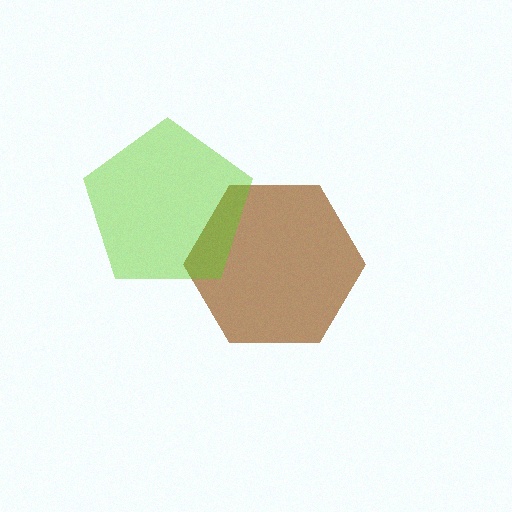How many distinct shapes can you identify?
There are 2 distinct shapes: a brown hexagon, a lime pentagon.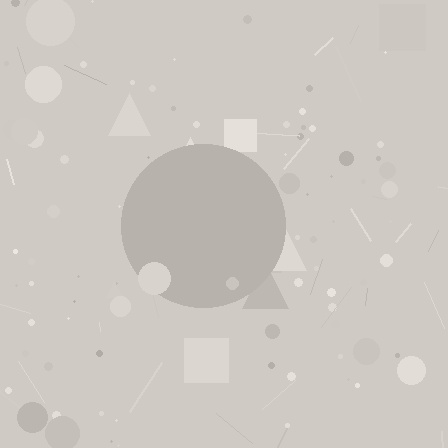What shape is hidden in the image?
A circle is hidden in the image.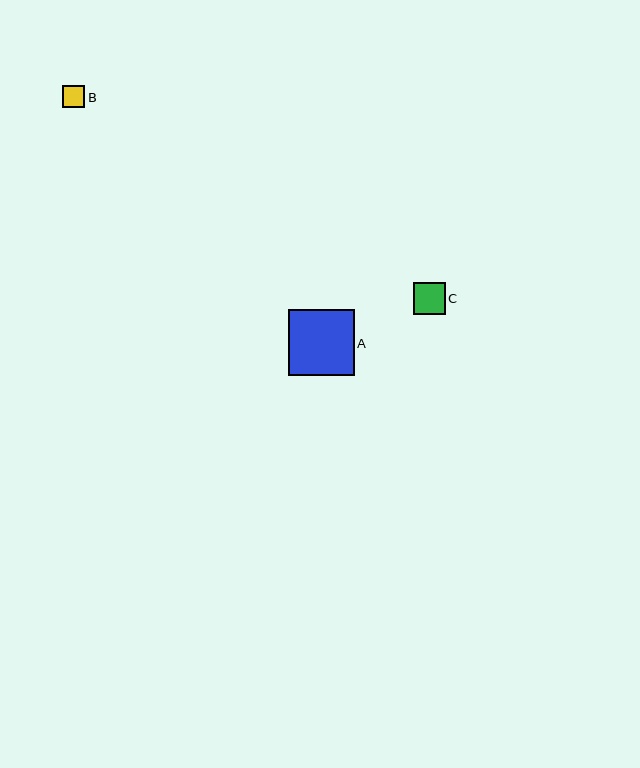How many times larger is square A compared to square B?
Square A is approximately 3.0 times the size of square B.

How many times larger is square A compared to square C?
Square A is approximately 2.1 times the size of square C.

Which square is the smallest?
Square B is the smallest with a size of approximately 22 pixels.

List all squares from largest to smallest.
From largest to smallest: A, C, B.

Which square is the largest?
Square A is the largest with a size of approximately 66 pixels.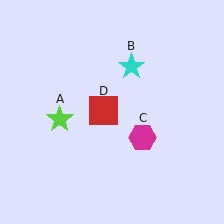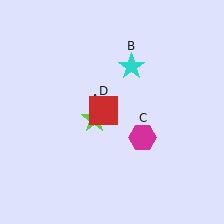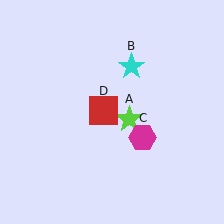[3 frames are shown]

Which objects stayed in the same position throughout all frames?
Cyan star (object B) and magenta hexagon (object C) and red square (object D) remained stationary.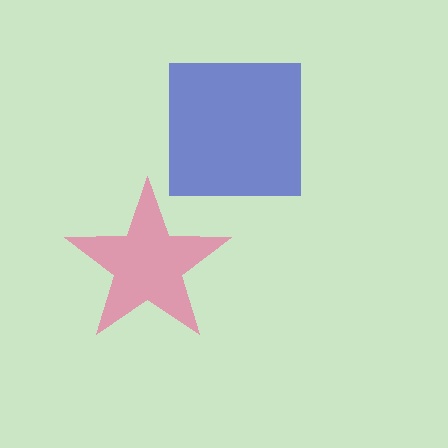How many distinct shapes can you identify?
There are 2 distinct shapes: a blue square, a pink star.